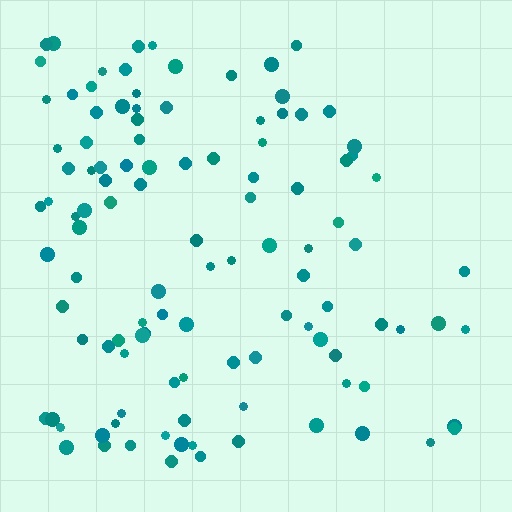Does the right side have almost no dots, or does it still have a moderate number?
Still a moderate number, just noticeably fewer than the left.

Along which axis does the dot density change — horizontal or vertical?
Horizontal.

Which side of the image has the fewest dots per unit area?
The right.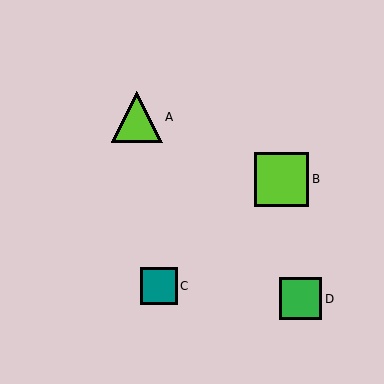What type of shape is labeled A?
Shape A is a lime triangle.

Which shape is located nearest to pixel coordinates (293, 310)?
The green square (labeled D) at (301, 299) is nearest to that location.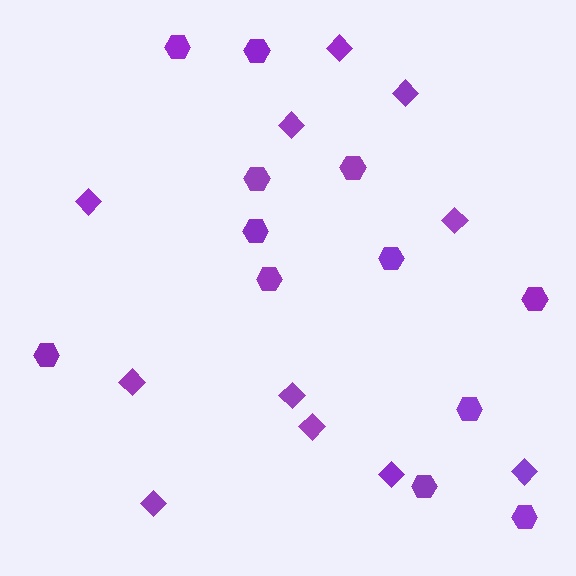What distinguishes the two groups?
There are 2 groups: one group of diamonds (11) and one group of hexagons (12).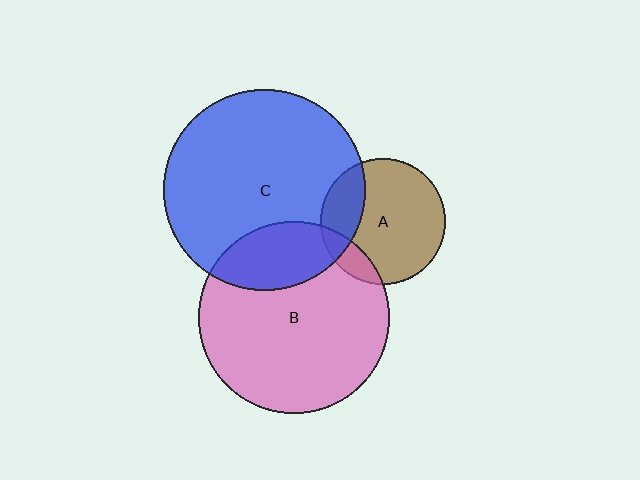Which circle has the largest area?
Circle C (blue).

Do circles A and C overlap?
Yes.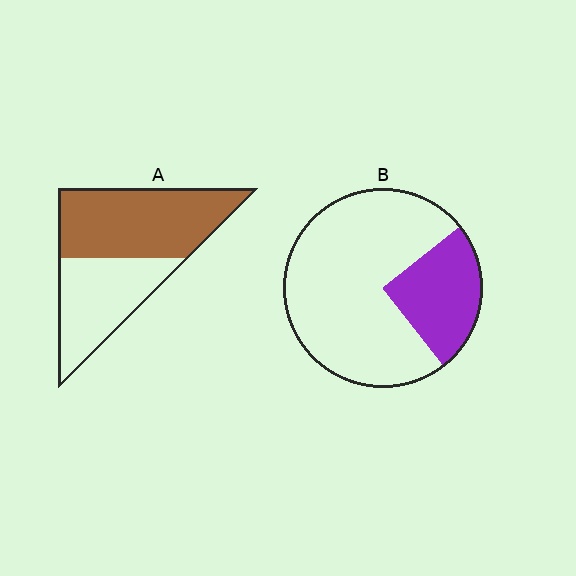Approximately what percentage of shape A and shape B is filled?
A is approximately 60% and B is approximately 25%.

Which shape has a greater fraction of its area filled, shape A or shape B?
Shape A.